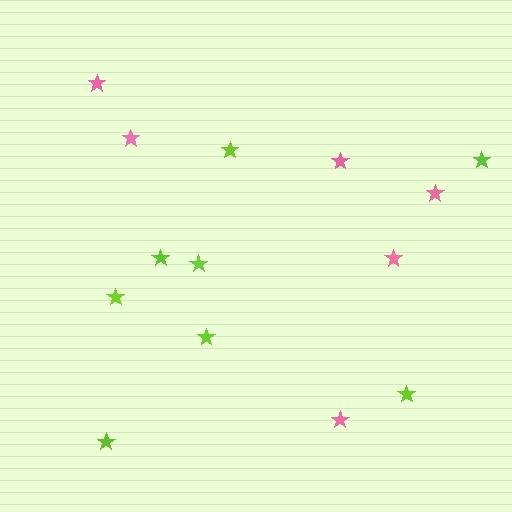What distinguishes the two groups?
There are 2 groups: one group of lime stars (8) and one group of pink stars (6).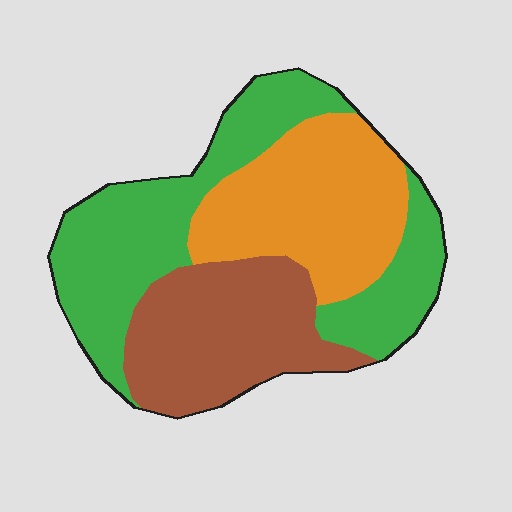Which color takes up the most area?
Green, at roughly 40%.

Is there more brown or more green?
Green.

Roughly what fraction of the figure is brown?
Brown takes up about one quarter (1/4) of the figure.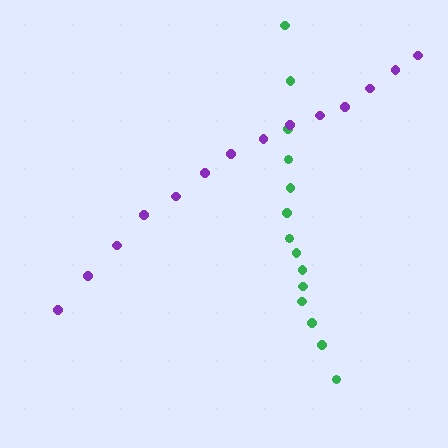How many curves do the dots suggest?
There are 2 distinct paths.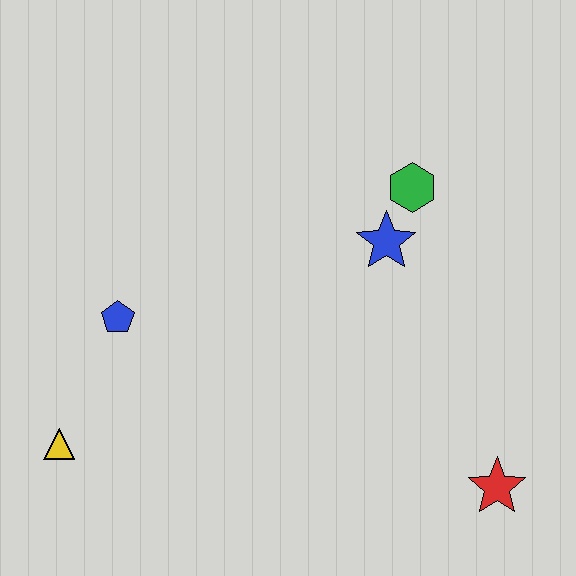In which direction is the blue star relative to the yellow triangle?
The blue star is to the right of the yellow triangle.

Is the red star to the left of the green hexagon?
No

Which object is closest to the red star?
The blue star is closest to the red star.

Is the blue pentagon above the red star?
Yes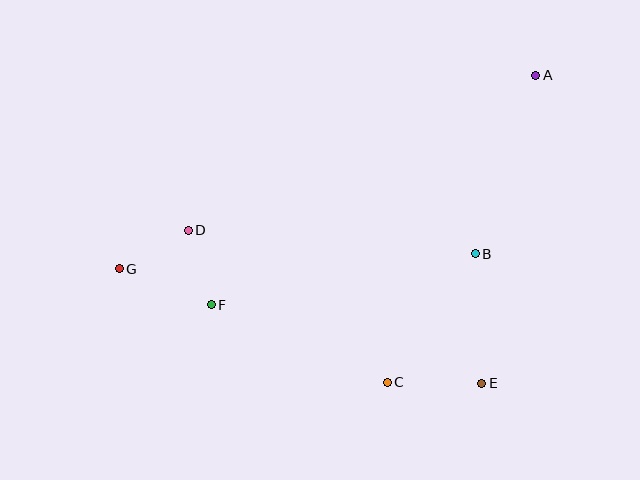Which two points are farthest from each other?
Points A and G are farthest from each other.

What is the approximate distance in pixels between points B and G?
The distance between B and G is approximately 357 pixels.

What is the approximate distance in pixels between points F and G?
The distance between F and G is approximately 99 pixels.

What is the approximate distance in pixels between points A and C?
The distance between A and C is approximately 341 pixels.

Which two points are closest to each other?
Points D and F are closest to each other.